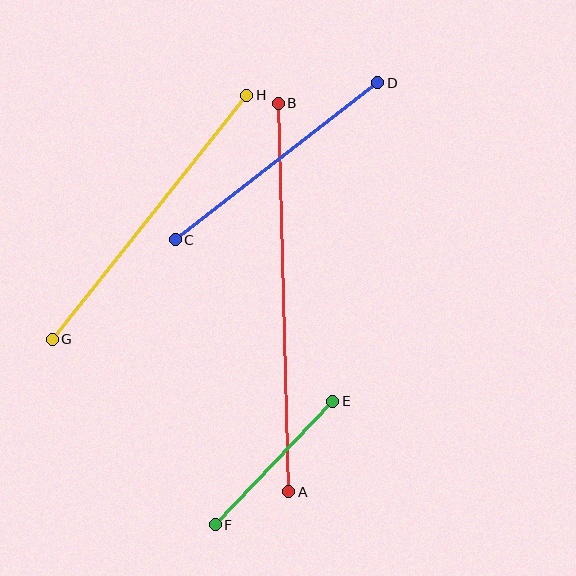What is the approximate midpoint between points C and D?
The midpoint is at approximately (276, 161) pixels.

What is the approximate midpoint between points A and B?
The midpoint is at approximately (283, 297) pixels.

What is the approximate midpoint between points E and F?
The midpoint is at approximately (274, 463) pixels.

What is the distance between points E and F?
The distance is approximately 171 pixels.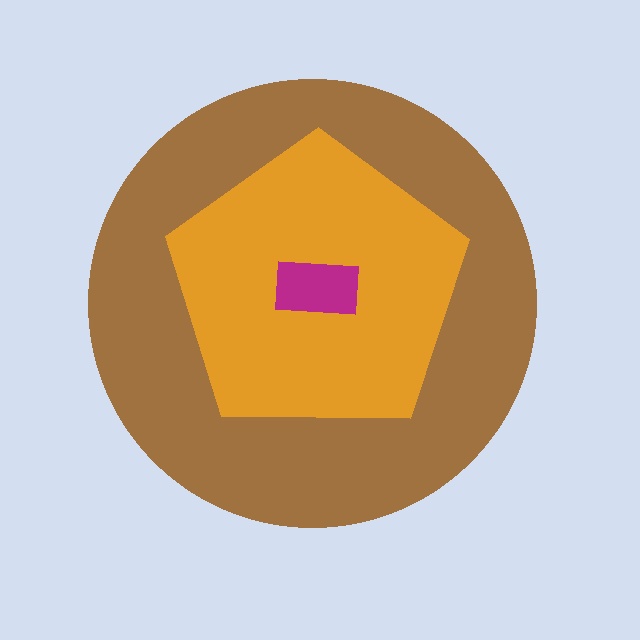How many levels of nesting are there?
3.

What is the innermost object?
The magenta rectangle.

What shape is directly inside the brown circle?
The orange pentagon.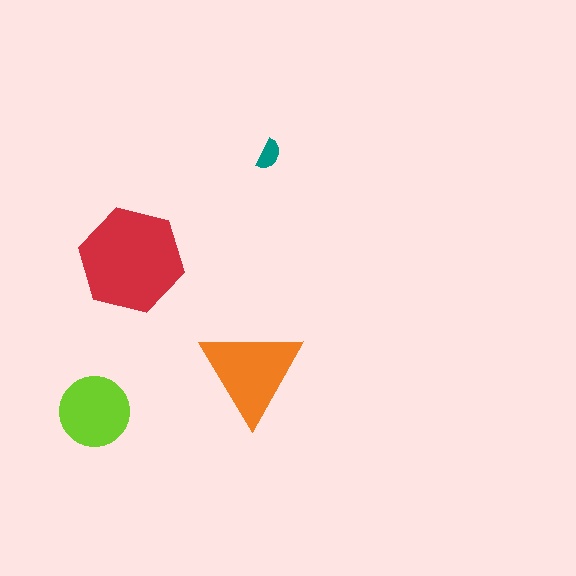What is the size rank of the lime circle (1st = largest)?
3rd.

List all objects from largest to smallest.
The red hexagon, the orange triangle, the lime circle, the teal semicircle.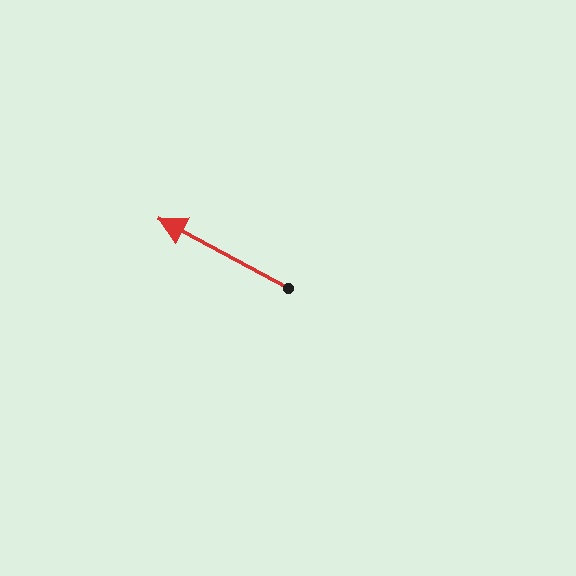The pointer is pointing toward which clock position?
Roughly 10 o'clock.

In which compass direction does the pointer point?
Northwest.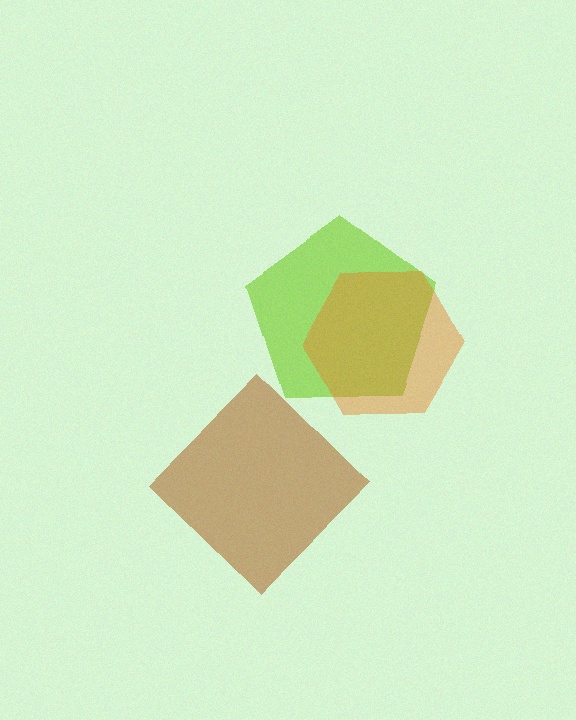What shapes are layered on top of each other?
The layered shapes are: a lime pentagon, an orange hexagon, a brown diamond.